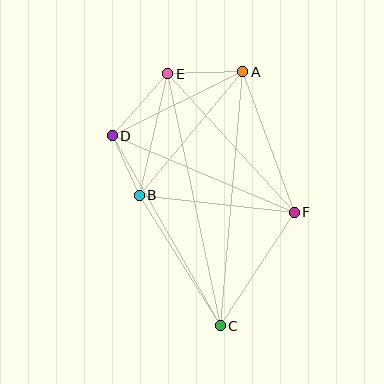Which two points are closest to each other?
Points B and D are closest to each other.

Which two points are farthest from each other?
Points C and E are farthest from each other.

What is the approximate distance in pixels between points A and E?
The distance between A and E is approximately 75 pixels.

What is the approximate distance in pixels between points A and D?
The distance between A and D is approximately 146 pixels.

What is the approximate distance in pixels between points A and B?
The distance between A and B is approximately 161 pixels.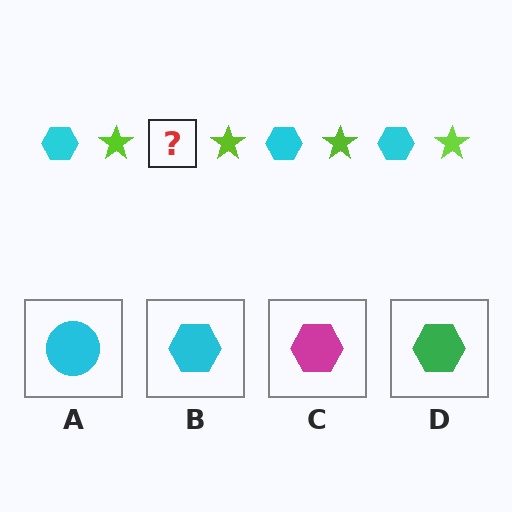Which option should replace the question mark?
Option B.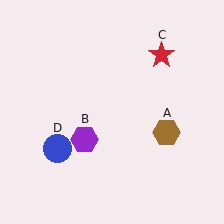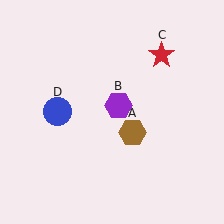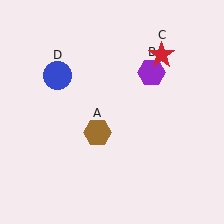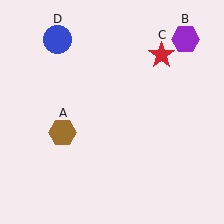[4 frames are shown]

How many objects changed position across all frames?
3 objects changed position: brown hexagon (object A), purple hexagon (object B), blue circle (object D).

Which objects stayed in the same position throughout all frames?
Red star (object C) remained stationary.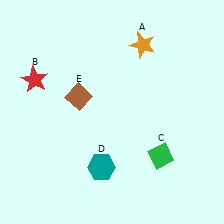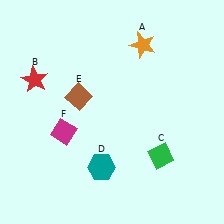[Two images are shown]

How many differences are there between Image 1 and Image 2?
There is 1 difference between the two images.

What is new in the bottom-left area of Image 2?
A magenta diamond (F) was added in the bottom-left area of Image 2.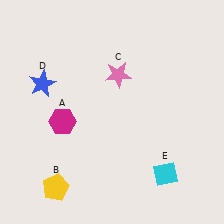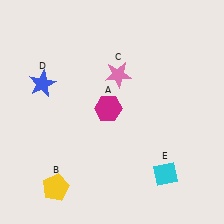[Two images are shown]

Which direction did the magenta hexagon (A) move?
The magenta hexagon (A) moved right.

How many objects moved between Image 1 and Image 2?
1 object moved between the two images.